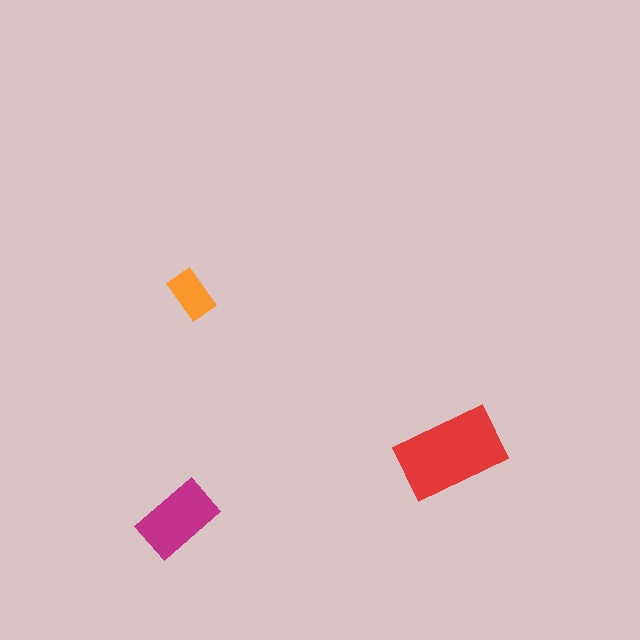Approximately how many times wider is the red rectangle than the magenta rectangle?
About 1.5 times wider.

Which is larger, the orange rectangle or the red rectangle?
The red one.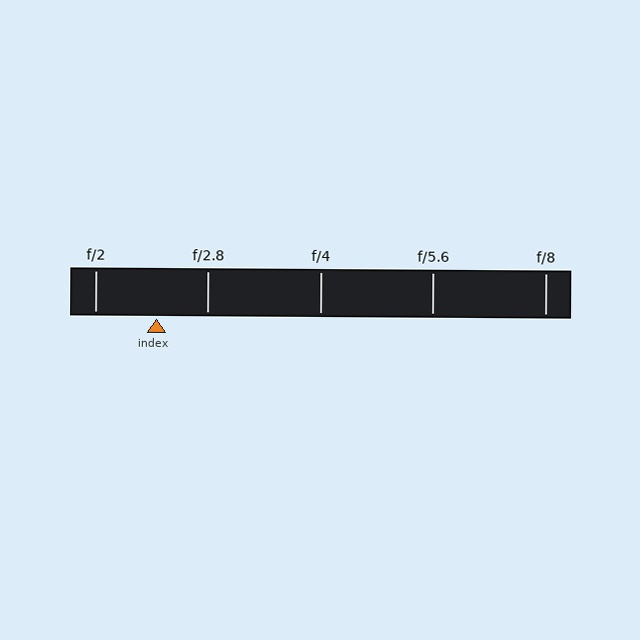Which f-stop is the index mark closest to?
The index mark is closest to f/2.8.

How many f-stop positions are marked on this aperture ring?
There are 5 f-stop positions marked.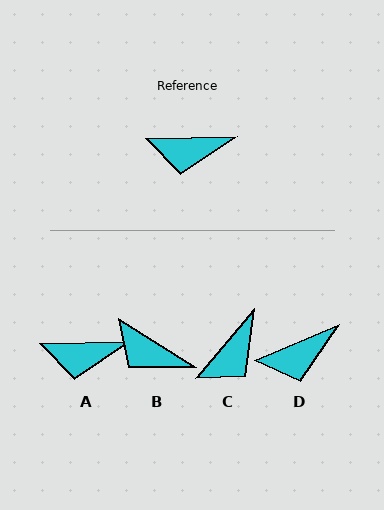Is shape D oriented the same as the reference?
No, it is off by about 22 degrees.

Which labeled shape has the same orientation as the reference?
A.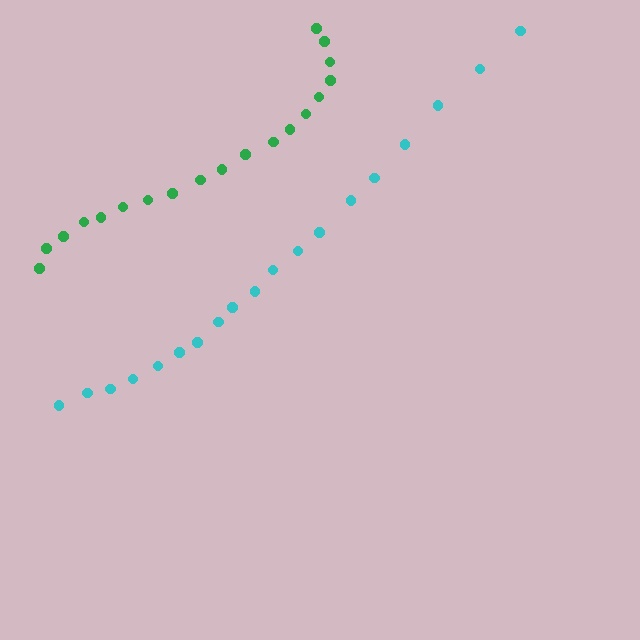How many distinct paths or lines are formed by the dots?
There are 2 distinct paths.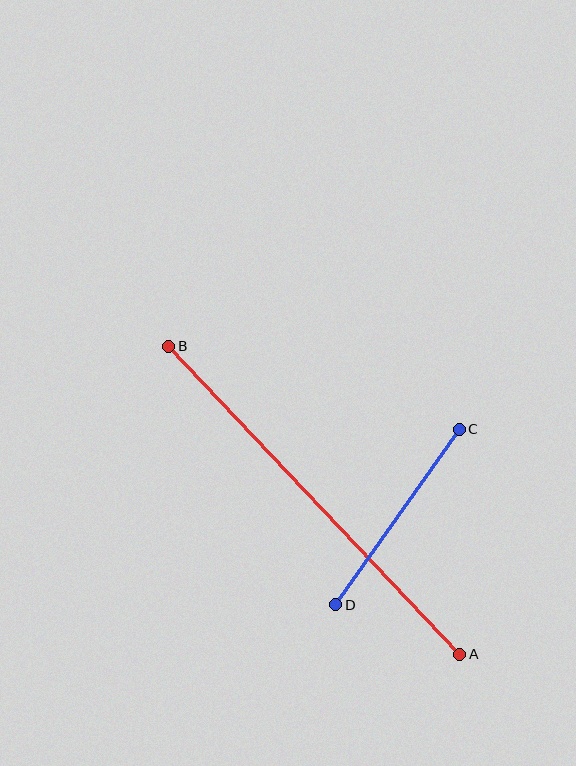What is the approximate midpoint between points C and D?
The midpoint is at approximately (398, 517) pixels.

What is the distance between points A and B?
The distance is approximately 423 pixels.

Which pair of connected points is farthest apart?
Points A and B are farthest apart.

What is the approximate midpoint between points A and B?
The midpoint is at approximately (314, 500) pixels.